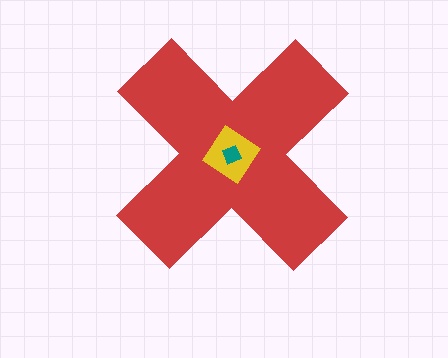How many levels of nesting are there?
3.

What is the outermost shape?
The red cross.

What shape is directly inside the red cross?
The yellow diamond.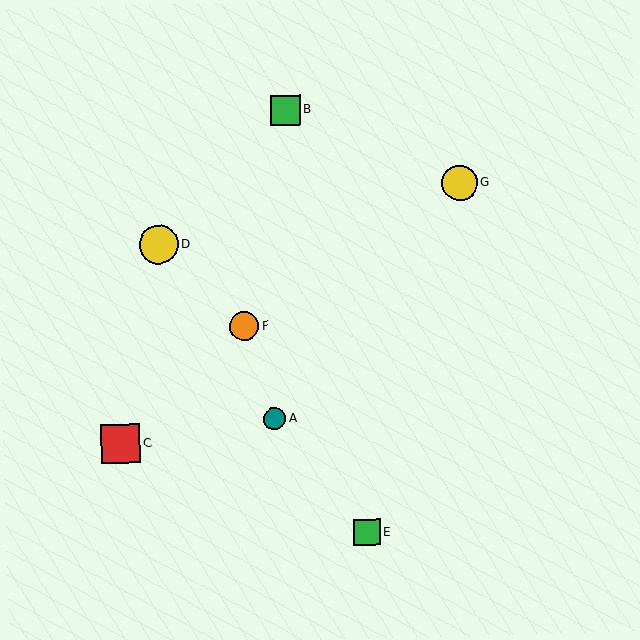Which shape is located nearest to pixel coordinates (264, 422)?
The teal circle (labeled A) at (274, 419) is nearest to that location.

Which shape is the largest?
The yellow circle (labeled D) is the largest.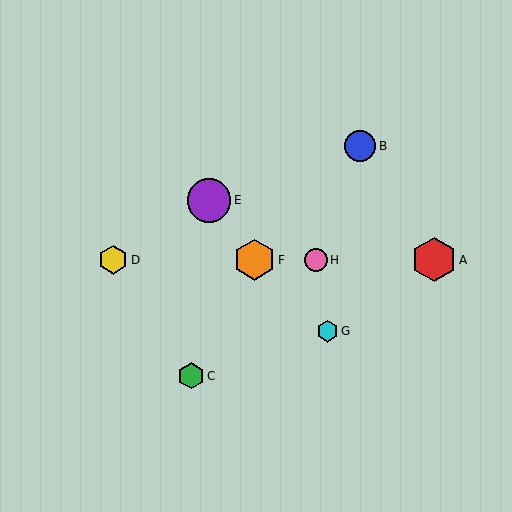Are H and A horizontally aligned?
Yes, both are at y≈260.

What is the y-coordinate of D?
Object D is at y≈260.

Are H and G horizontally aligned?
No, H is at y≈260 and G is at y≈331.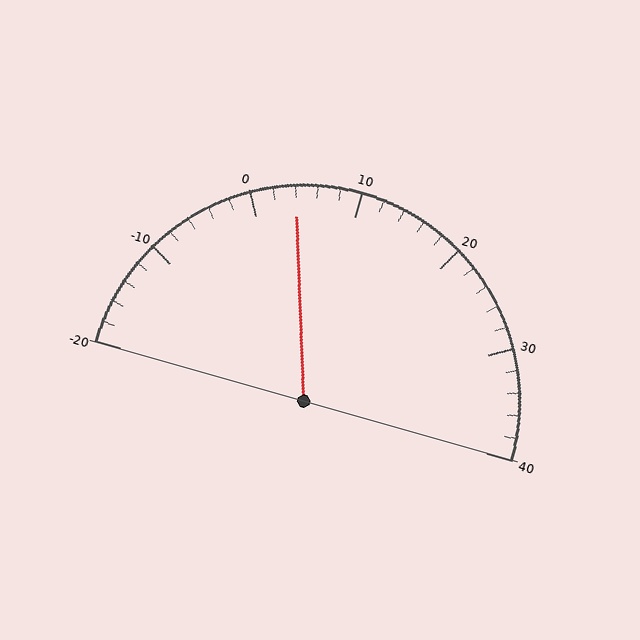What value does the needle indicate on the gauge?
The needle indicates approximately 4.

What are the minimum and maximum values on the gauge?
The gauge ranges from -20 to 40.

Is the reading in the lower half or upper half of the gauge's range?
The reading is in the lower half of the range (-20 to 40).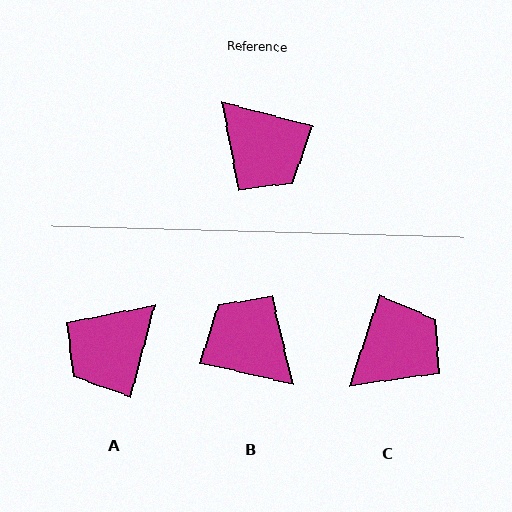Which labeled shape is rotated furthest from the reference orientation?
B, about 178 degrees away.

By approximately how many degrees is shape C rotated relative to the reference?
Approximately 87 degrees counter-clockwise.